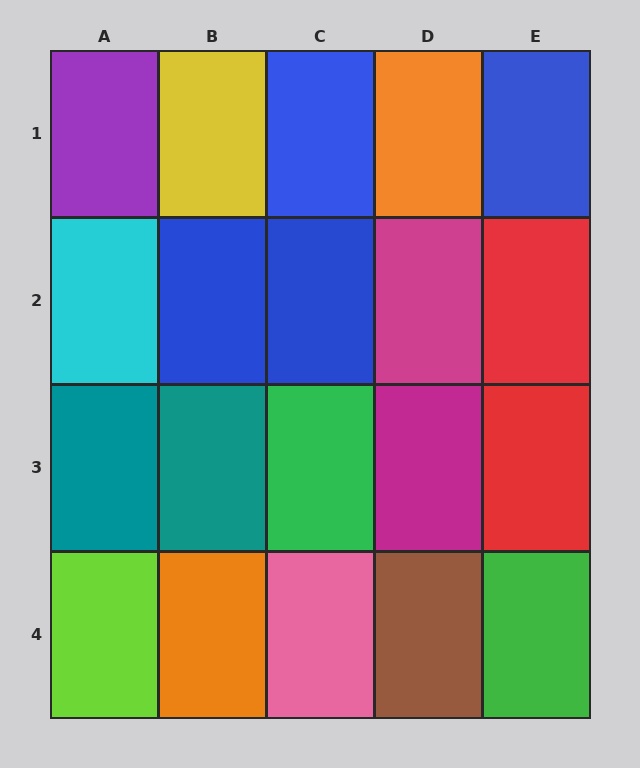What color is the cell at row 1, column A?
Purple.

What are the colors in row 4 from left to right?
Lime, orange, pink, brown, green.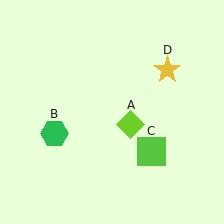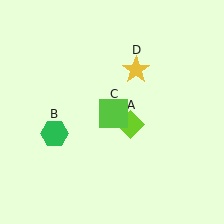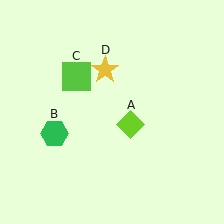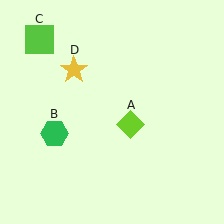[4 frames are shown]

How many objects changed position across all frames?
2 objects changed position: lime square (object C), yellow star (object D).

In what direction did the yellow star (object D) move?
The yellow star (object D) moved left.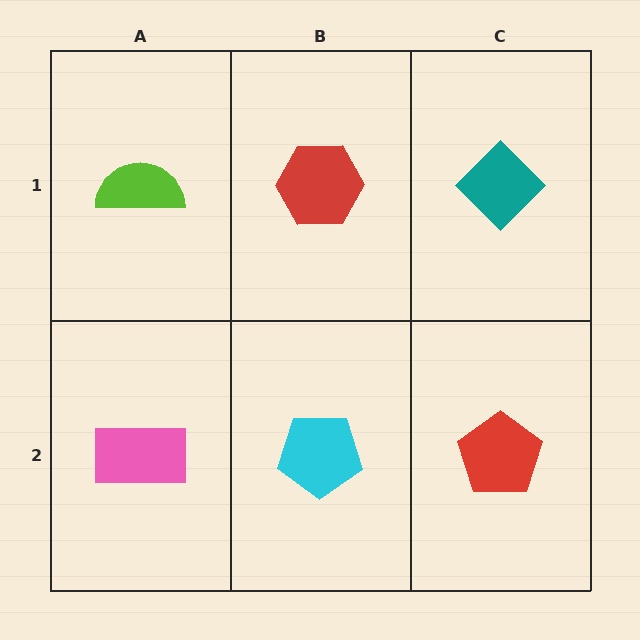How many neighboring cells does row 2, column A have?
2.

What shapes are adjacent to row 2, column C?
A teal diamond (row 1, column C), a cyan pentagon (row 2, column B).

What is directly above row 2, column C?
A teal diamond.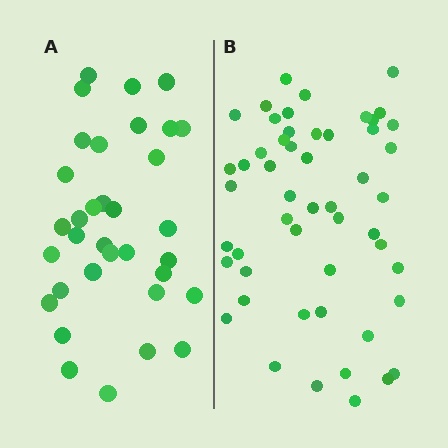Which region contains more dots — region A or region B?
Region B (the right region) has more dots.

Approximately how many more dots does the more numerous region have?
Region B has approximately 20 more dots than region A.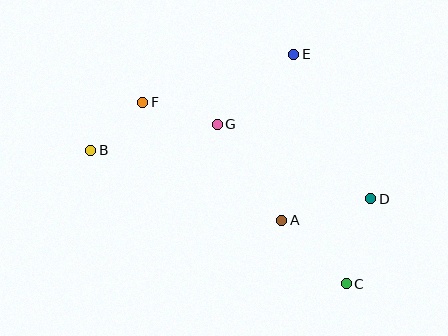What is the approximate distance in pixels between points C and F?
The distance between C and F is approximately 273 pixels.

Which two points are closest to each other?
Points B and F are closest to each other.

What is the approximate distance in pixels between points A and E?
The distance between A and E is approximately 167 pixels.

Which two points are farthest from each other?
Points B and C are farthest from each other.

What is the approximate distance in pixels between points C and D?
The distance between C and D is approximately 88 pixels.